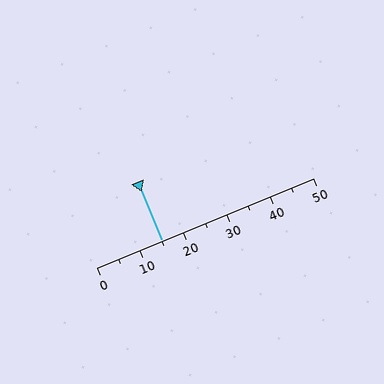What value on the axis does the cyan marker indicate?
The marker indicates approximately 15.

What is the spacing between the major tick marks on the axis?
The major ticks are spaced 10 apart.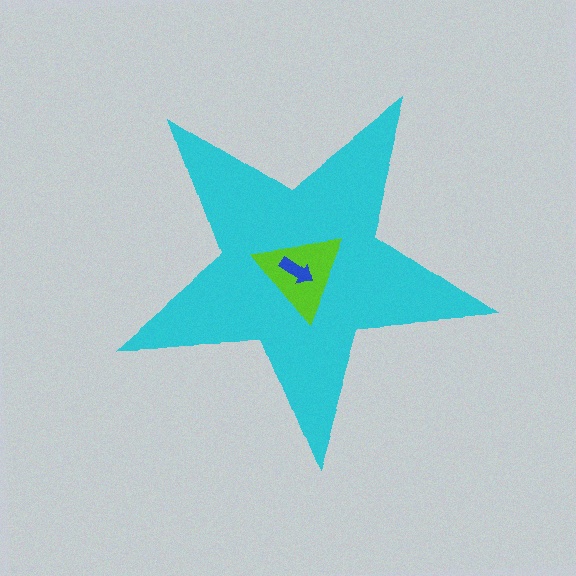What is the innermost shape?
The blue arrow.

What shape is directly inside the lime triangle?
The blue arrow.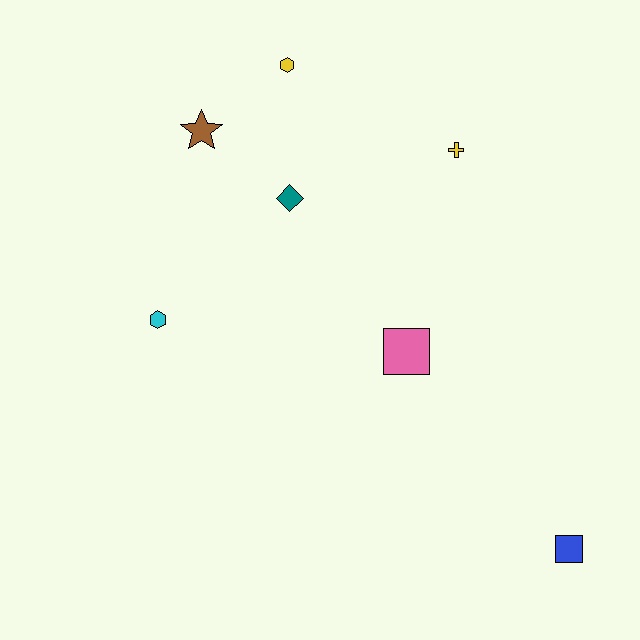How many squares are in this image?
There are 2 squares.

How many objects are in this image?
There are 7 objects.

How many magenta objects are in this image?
There are no magenta objects.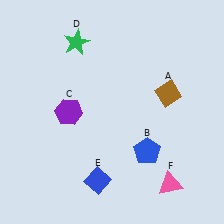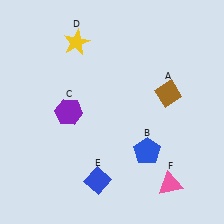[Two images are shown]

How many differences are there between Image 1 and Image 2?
There is 1 difference between the two images.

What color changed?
The star (D) changed from green in Image 1 to yellow in Image 2.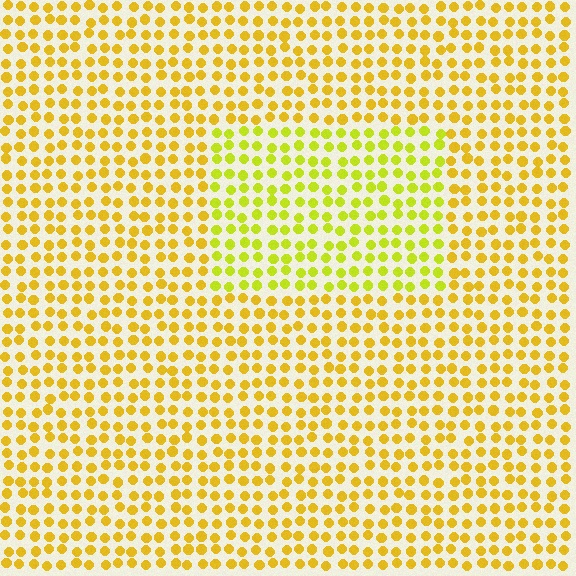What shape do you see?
I see a rectangle.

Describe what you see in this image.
The image is filled with small yellow elements in a uniform arrangement. A rectangle-shaped region is visible where the elements are tinted to a slightly different hue, forming a subtle color boundary.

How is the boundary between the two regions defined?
The boundary is defined purely by a slight shift in hue (about 24 degrees). Spacing, size, and orientation are identical on both sides.